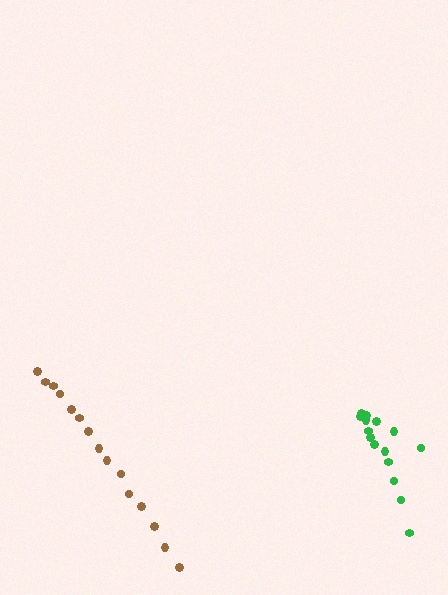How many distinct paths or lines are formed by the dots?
There are 2 distinct paths.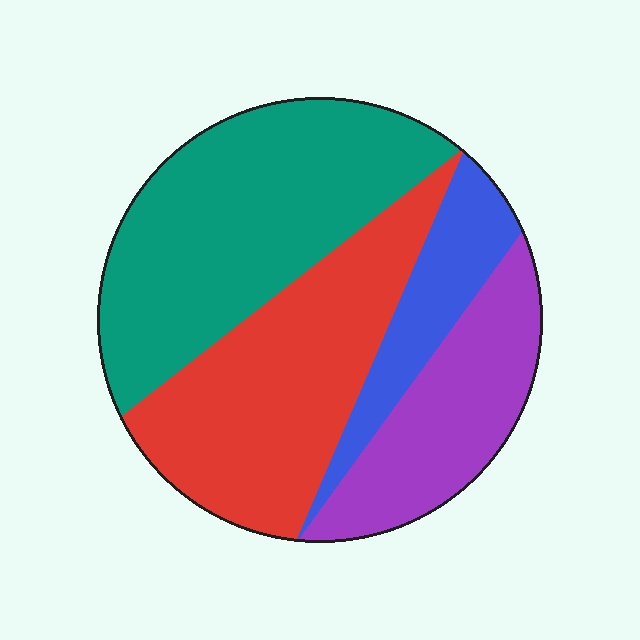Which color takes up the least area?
Blue, at roughly 10%.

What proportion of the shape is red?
Red covers around 30% of the shape.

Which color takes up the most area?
Teal, at roughly 35%.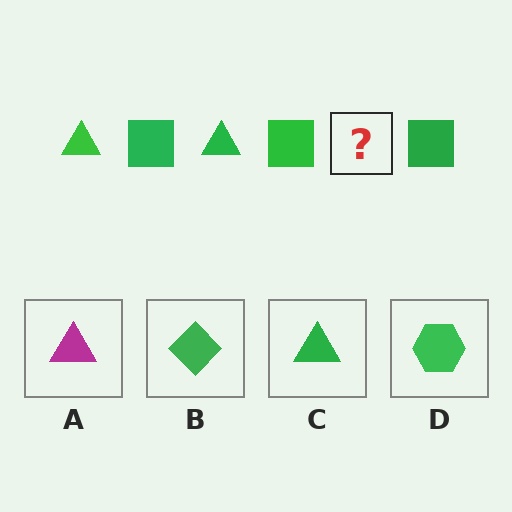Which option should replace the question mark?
Option C.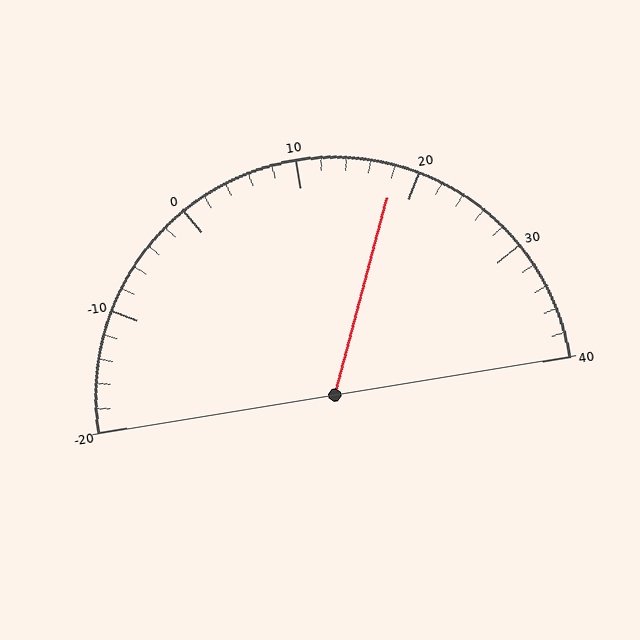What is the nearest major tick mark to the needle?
The nearest major tick mark is 20.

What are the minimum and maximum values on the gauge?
The gauge ranges from -20 to 40.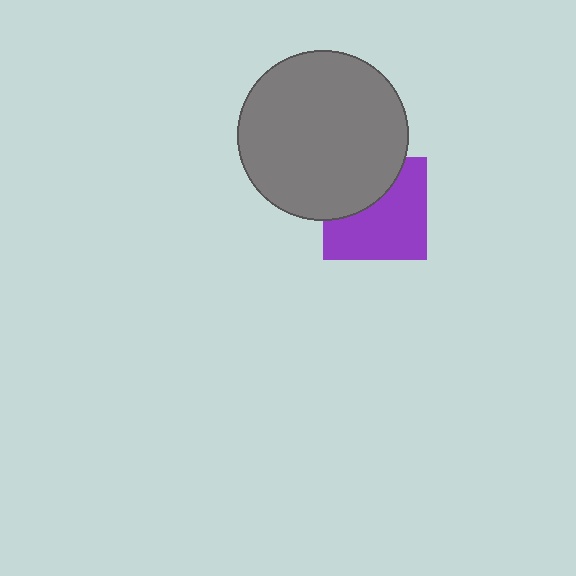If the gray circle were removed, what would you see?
You would see the complete purple square.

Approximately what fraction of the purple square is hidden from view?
Roughly 36% of the purple square is hidden behind the gray circle.